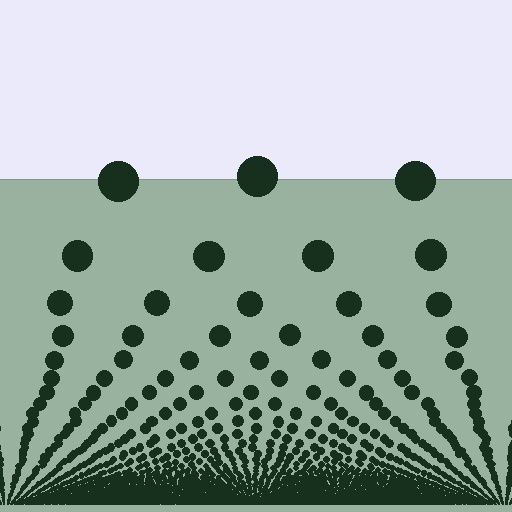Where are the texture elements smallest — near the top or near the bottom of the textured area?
Near the bottom.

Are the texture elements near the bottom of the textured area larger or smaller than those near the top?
Smaller. The gradient is inverted — elements near the bottom are smaller and denser.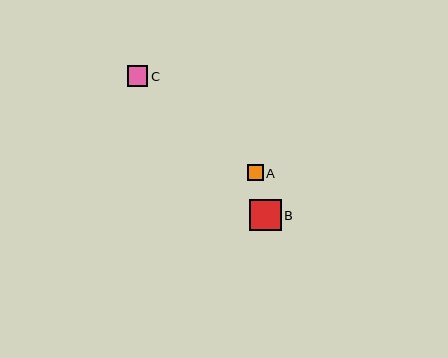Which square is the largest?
Square B is the largest with a size of approximately 31 pixels.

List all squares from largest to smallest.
From largest to smallest: B, C, A.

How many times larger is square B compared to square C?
Square B is approximately 1.5 times the size of square C.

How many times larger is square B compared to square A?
Square B is approximately 2.0 times the size of square A.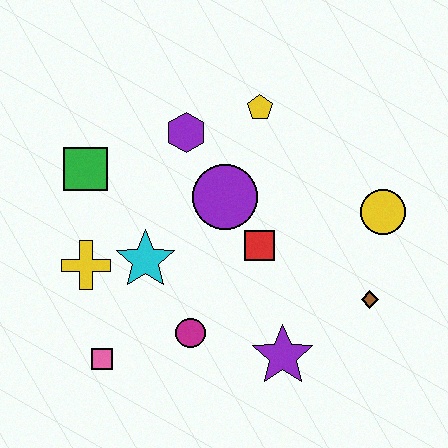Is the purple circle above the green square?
No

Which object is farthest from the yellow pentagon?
The pink square is farthest from the yellow pentagon.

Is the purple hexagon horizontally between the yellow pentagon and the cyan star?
Yes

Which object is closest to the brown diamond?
The yellow circle is closest to the brown diamond.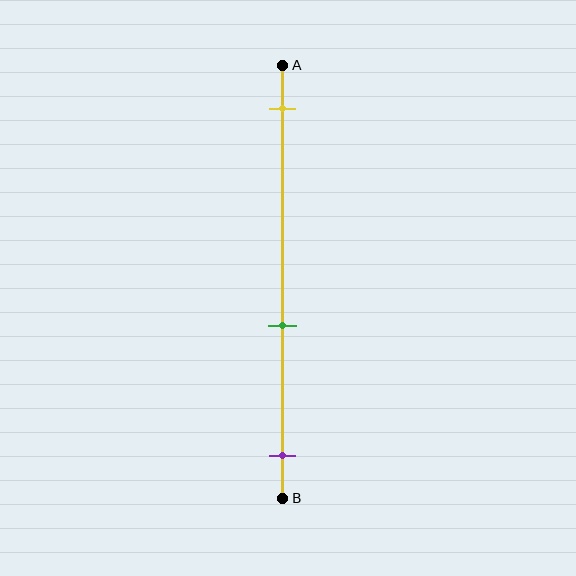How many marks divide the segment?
There are 3 marks dividing the segment.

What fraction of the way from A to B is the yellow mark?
The yellow mark is approximately 10% (0.1) of the way from A to B.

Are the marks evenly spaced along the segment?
No, the marks are not evenly spaced.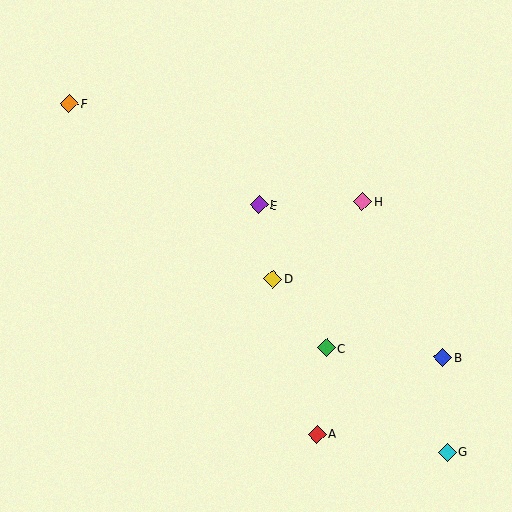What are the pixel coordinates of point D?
Point D is at (273, 279).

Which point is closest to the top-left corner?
Point F is closest to the top-left corner.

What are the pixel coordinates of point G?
Point G is at (447, 452).